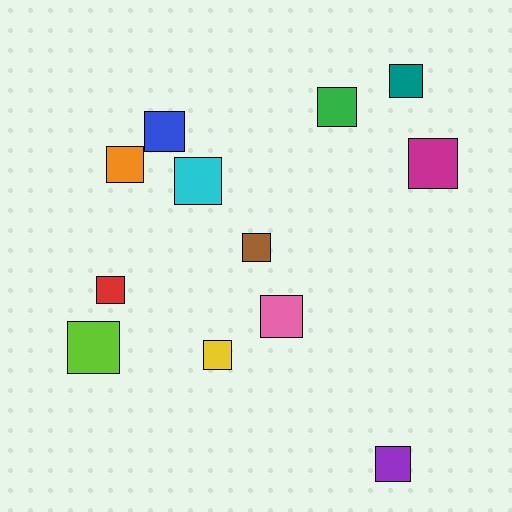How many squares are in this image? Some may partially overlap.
There are 12 squares.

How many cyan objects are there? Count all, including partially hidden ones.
There is 1 cyan object.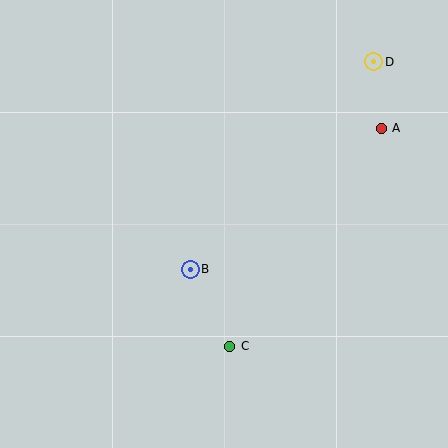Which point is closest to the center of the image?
Point B at (190, 269) is closest to the center.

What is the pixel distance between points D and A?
The distance between D and A is 67 pixels.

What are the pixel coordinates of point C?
Point C is at (230, 346).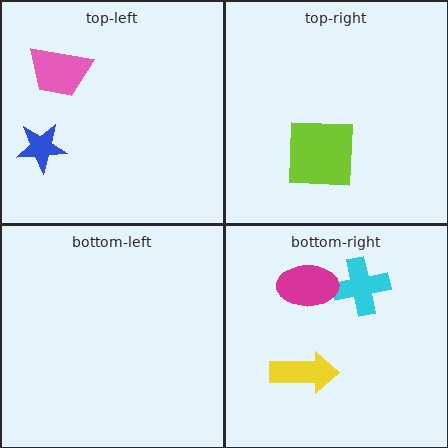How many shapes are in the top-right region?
1.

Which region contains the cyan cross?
The bottom-right region.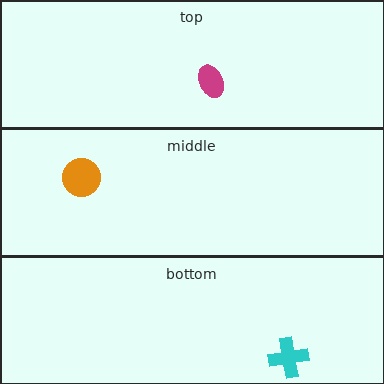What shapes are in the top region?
The magenta ellipse.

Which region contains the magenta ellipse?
The top region.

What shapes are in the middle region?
The orange circle.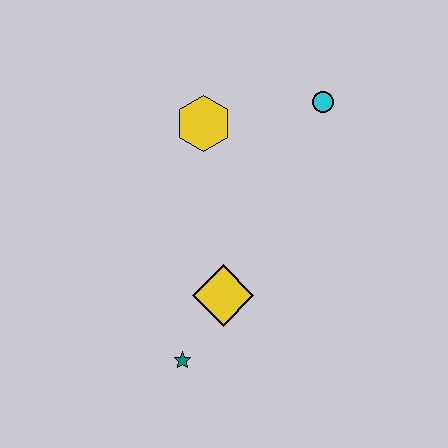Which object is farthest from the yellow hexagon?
The teal star is farthest from the yellow hexagon.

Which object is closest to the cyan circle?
The yellow hexagon is closest to the cyan circle.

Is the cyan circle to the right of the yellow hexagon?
Yes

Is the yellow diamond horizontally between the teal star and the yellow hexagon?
No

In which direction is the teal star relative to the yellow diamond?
The teal star is below the yellow diamond.